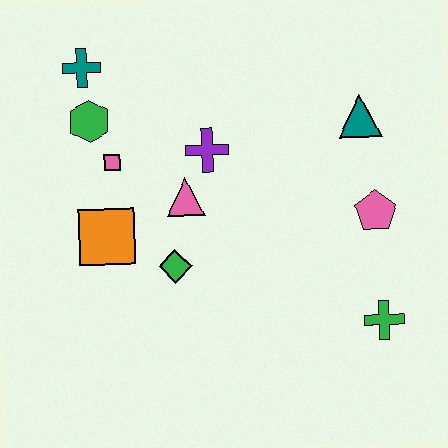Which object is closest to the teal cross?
The green hexagon is closest to the teal cross.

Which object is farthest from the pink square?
The green cross is farthest from the pink square.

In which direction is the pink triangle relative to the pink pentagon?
The pink triangle is to the left of the pink pentagon.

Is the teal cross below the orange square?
No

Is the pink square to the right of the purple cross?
No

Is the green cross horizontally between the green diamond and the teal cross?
No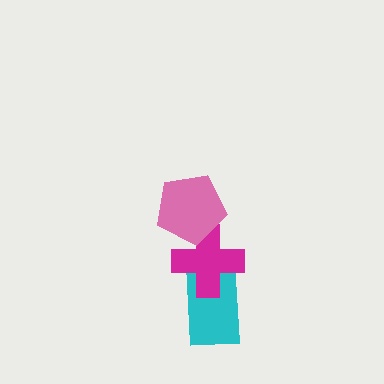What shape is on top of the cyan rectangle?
The magenta cross is on top of the cyan rectangle.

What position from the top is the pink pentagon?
The pink pentagon is 1st from the top.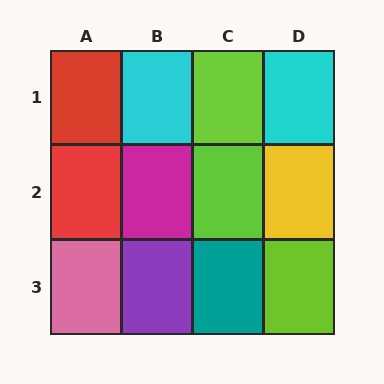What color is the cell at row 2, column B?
Magenta.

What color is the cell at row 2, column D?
Yellow.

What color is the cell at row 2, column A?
Red.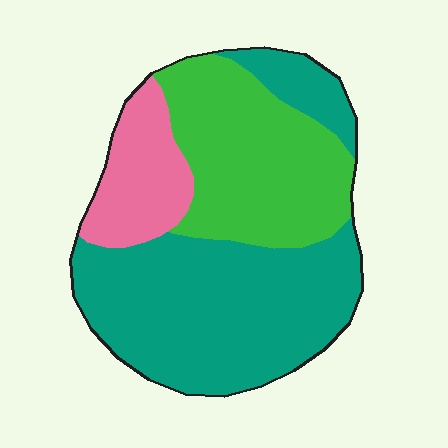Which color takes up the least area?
Pink, at roughly 15%.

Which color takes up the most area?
Teal, at roughly 50%.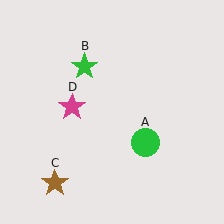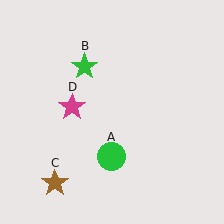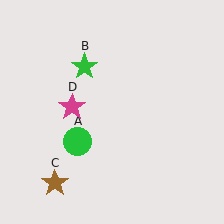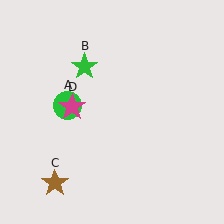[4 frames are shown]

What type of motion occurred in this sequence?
The green circle (object A) rotated clockwise around the center of the scene.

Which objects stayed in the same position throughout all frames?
Green star (object B) and brown star (object C) and magenta star (object D) remained stationary.